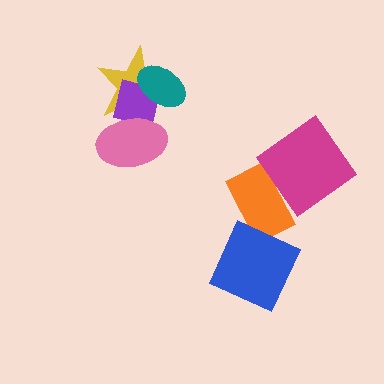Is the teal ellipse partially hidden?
No, no other shape covers it.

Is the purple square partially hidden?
Yes, it is partially covered by another shape.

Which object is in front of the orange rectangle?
The magenta diamond is in front of the orange rectangle.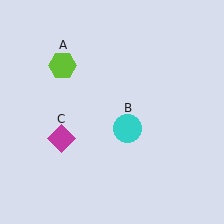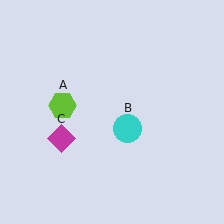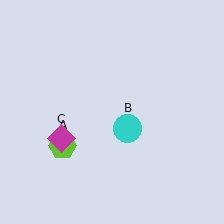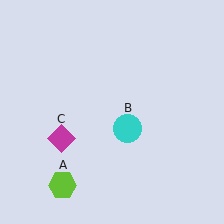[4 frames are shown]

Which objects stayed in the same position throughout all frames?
Cyan circle (object B) and magenta diamond (object C) remained stationary.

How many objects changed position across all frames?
1 object changed position: lime hexagon (object A).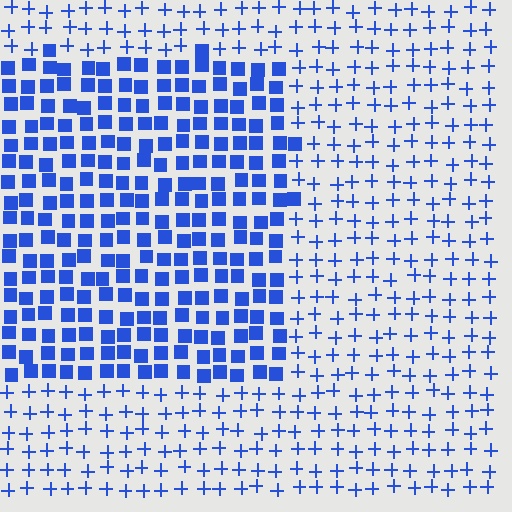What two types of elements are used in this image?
The image uses squares inside the rectangle region and plus signs outside it.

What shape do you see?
I see a rectangle.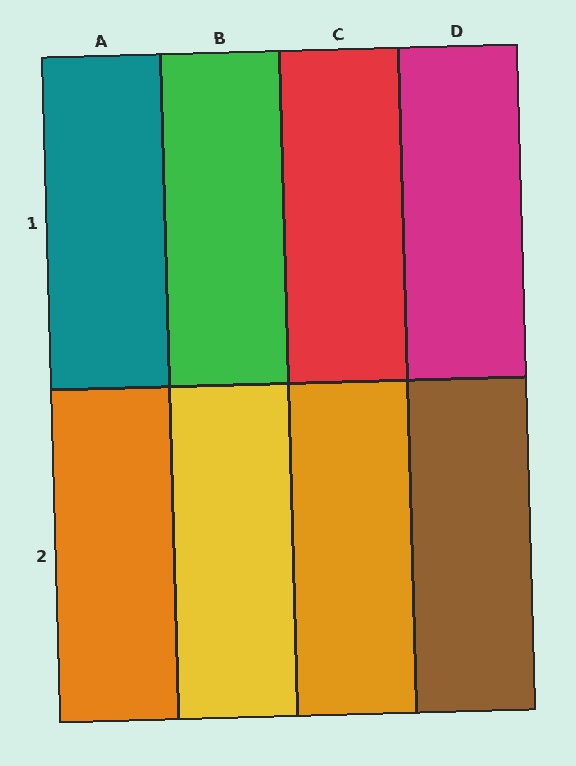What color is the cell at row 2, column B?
Yellow.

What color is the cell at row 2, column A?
Orange.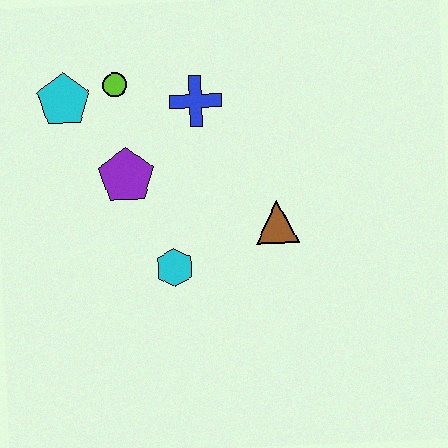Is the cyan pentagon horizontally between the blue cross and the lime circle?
No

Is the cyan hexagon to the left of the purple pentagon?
No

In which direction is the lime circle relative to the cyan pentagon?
The lime circle is to the right of the cyan pentagon.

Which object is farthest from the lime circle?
The brown triangle is farthest from the lime circle.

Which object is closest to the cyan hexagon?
The purple pentagon is closest to the cyan hexagon.